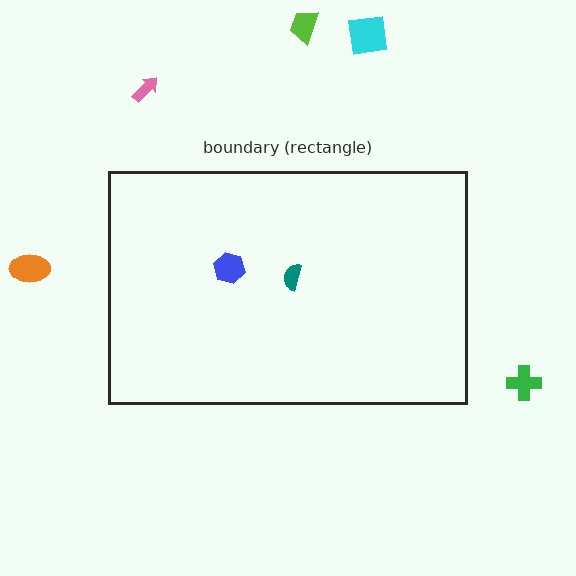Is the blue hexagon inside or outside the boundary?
Inside.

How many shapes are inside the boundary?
2 inside, 5 outside.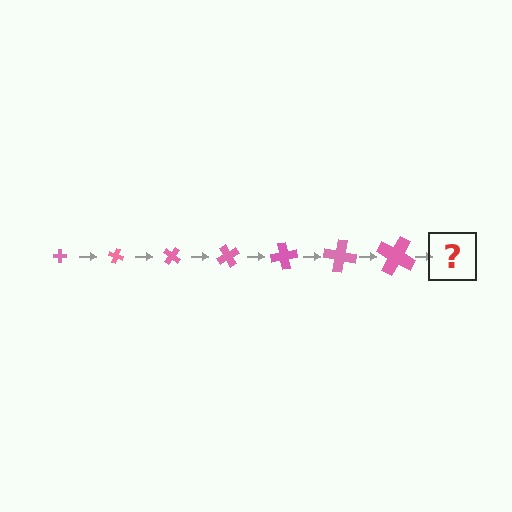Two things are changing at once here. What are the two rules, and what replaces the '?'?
The two rules are that the cross grows larger each step and it rotates 20 degrees each step. The '?' should be a cross, larger than the previous one and rotated 140 degrees from the start.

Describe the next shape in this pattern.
It should be a cross, larger than the previous one and rotated 140 degrees from the start.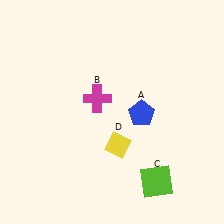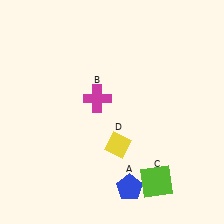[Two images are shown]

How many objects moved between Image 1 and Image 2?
1 object moved between the two images.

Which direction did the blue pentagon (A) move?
The blue pentagon (A) moved down.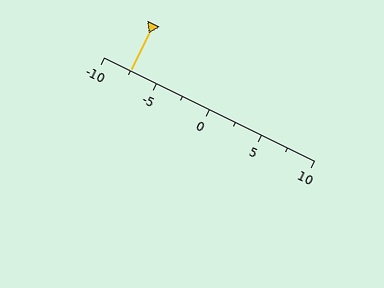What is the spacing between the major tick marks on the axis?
The major ticks are spaced 5 apart.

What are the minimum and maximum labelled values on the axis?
The axis runs from -10 to 10.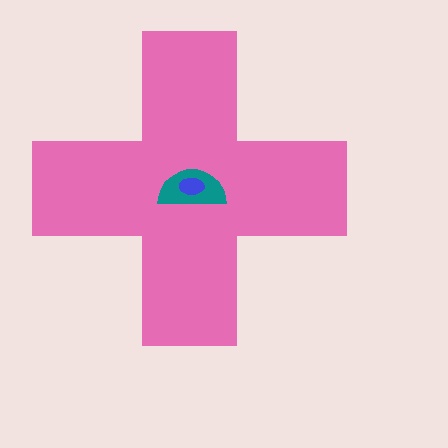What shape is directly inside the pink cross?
The teal semicircle.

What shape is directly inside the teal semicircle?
The blue ellipse.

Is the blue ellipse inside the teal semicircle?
Yes.